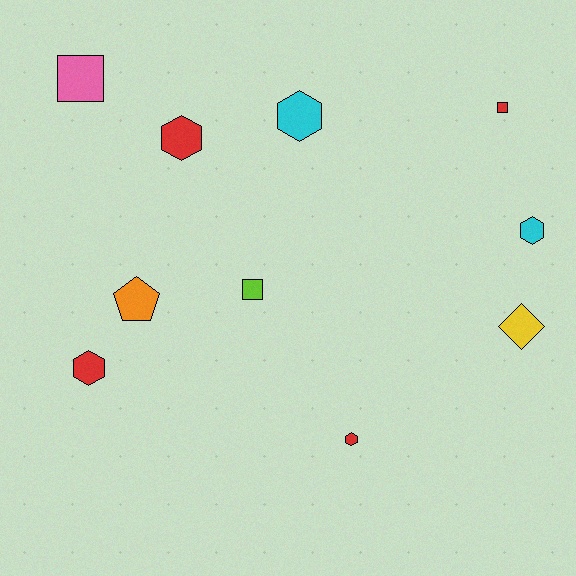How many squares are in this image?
There are 3 squares.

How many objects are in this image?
There are 10 objects.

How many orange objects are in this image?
There is 1 orange object.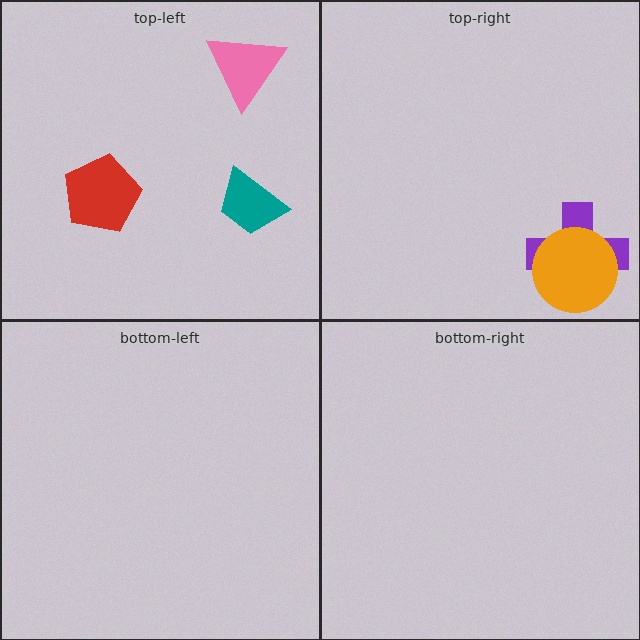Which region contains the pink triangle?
The top-left region.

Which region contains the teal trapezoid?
The top-left region.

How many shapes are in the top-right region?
2.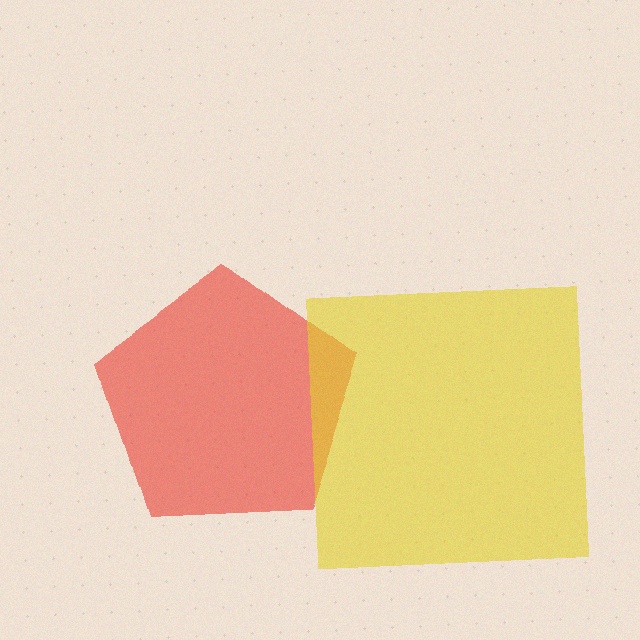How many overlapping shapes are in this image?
There are 2 overlapping shapes in the image.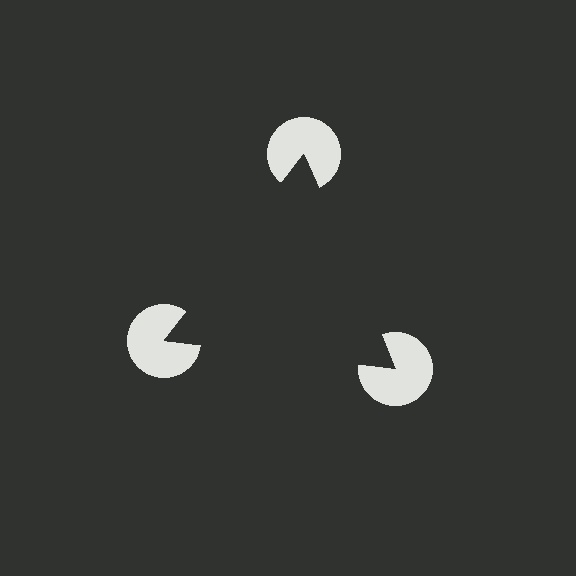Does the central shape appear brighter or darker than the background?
It typically appears slightly darker than the background, even though no actual brightness change is drawn.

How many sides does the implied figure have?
3 sides.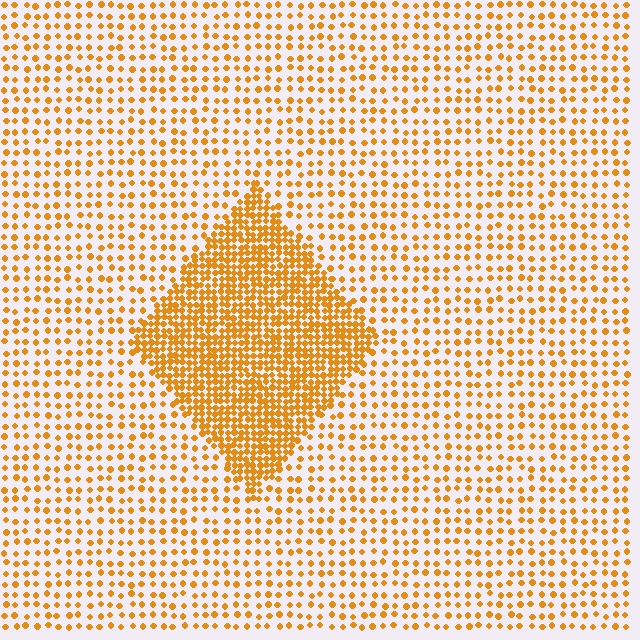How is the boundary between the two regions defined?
The boundary is defined by a change in element density (approximately 2.7x ratio). All elements are the same color, size, and shape.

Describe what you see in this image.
The image contains small orange elements arranged at two different densities. A diamond-shaped region is visible where the elements are more densely packed than the surrounding area.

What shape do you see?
I see a diamond.